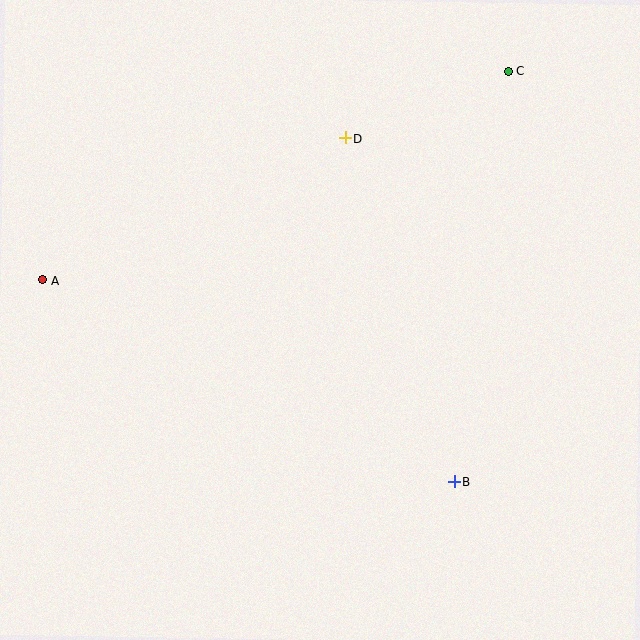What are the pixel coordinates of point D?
Point D is at (345, 138).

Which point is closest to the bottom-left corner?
Point A is closest to the bottom-left corner.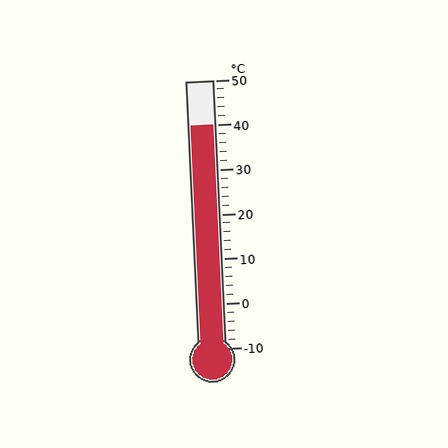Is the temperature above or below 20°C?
The temperature is above 20°C.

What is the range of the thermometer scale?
The thermometer scale ranges from -10°C to 50°C.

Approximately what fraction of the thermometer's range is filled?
The thermometer is filled to approximately 85% of its range.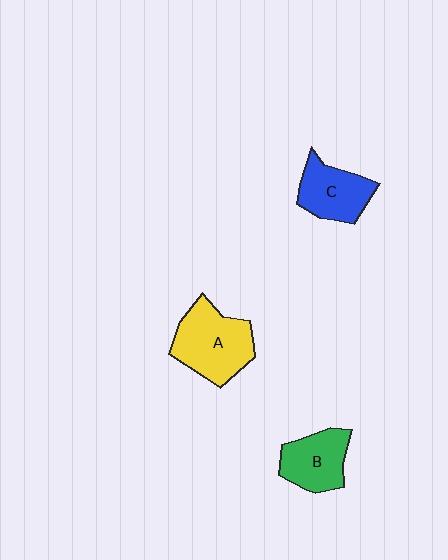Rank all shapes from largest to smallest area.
From largest to smallest: A (yellow), C (blue), B (green).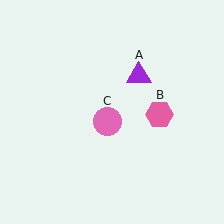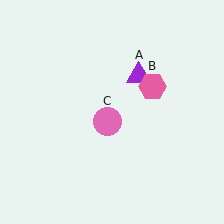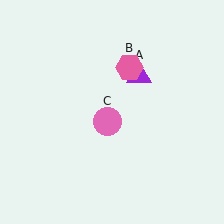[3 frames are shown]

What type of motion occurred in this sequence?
The pink hexagon (object B) rotated counterclockwise around the center of the scene.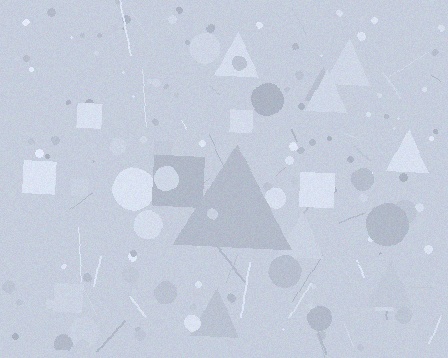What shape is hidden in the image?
A triangle is hidden in the image.